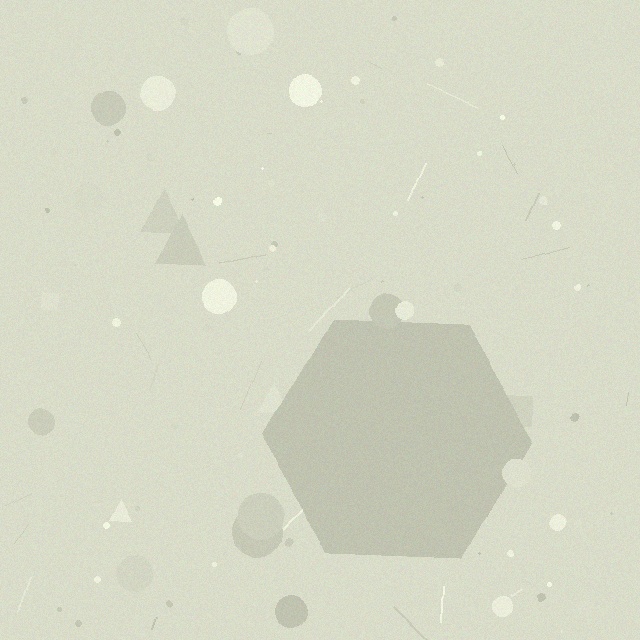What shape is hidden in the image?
A hexagon is hidden in the image.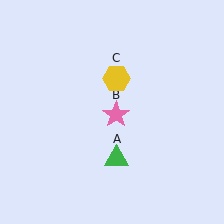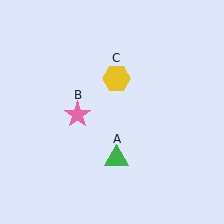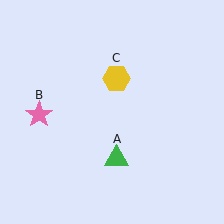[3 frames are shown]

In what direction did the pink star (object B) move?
The pink star (object B) moved left.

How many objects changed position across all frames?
1 object changed position: pink star (object B).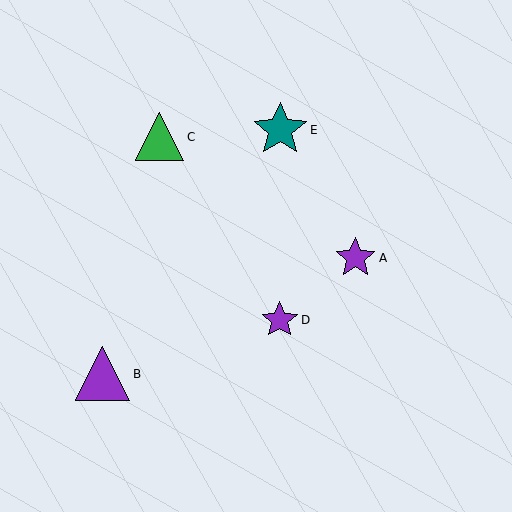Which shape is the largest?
The teal star (labeled E) is the largest.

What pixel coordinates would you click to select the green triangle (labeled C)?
Click at (160, 137) to select the green triangle C.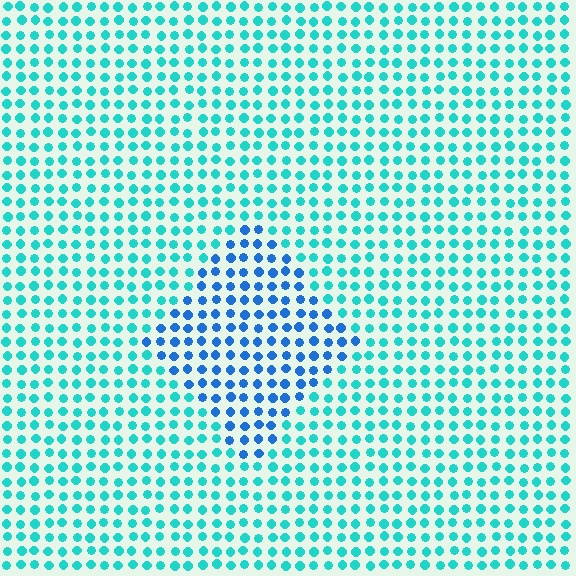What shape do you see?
I see a diamond.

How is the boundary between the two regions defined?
The boundary is defined purely by a slight shift in hue (about 38 degrees). Spacing, size, and orientation are identical on both sides.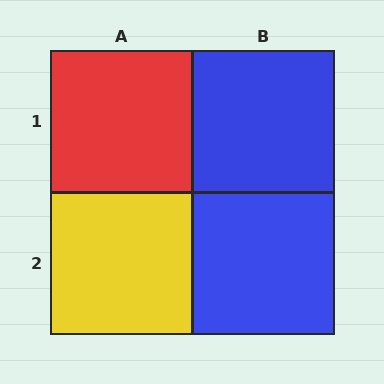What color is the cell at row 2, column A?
Yellow.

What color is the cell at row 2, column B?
Blue.